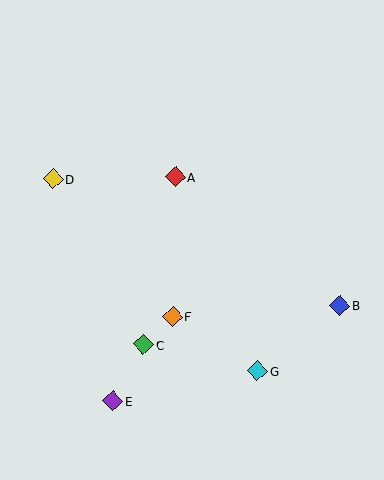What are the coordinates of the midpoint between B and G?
The midpoint between B and G is at (299, 338).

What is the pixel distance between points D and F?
The distance between D and F is 182 pixels.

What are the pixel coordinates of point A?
Point A is at (175, 177).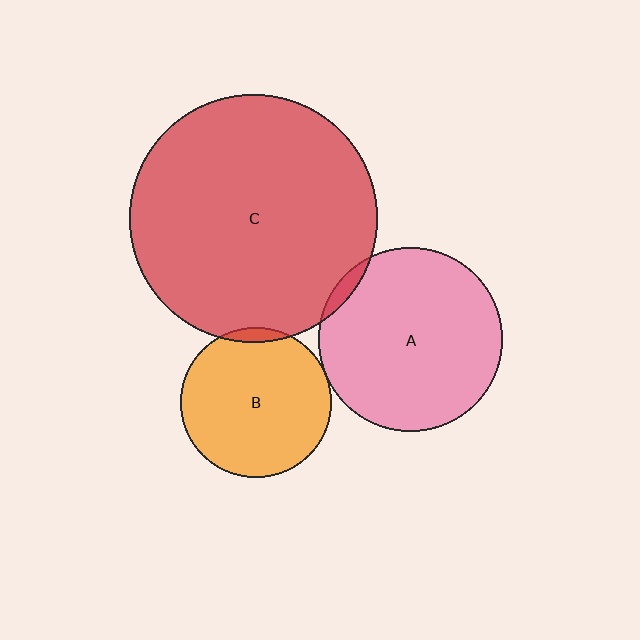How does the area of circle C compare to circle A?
Approximately 1.8 times.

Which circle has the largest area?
Circle C (red).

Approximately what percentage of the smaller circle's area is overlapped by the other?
Approximately 5%.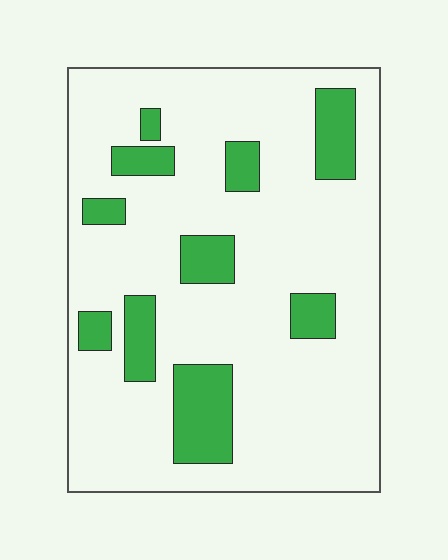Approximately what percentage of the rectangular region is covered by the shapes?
Approximately 20%.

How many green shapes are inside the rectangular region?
10.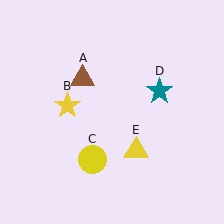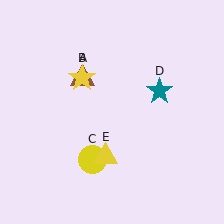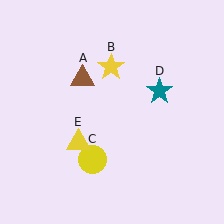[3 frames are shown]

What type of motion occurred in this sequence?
The yellow star (object B), yellow triangle (object E) rotated clockwise around the center of the scene.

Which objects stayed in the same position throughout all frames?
Brown triangle (object A) and yellow circle (object C) and teal star (object D) remained stationary.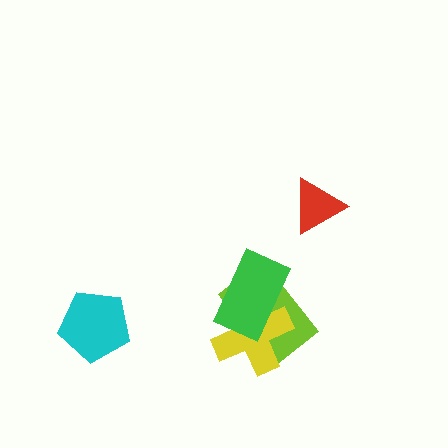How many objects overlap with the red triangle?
0 objects overlap with the red triangle.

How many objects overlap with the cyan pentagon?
0 objects overlap with the cyan pentagon.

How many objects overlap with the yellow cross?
2 objects overlap with the yellow cross.